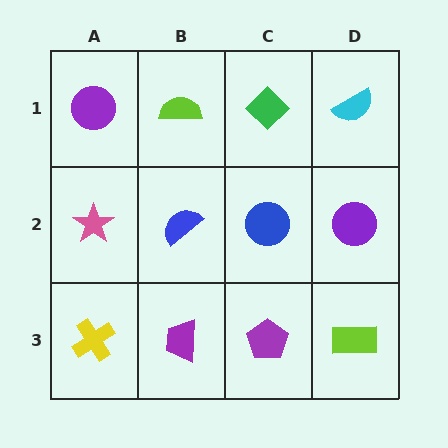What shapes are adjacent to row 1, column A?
A pink star (row 2, column A), a lime semicircle (row 1, column B).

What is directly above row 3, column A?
A pink star.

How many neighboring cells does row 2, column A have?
3.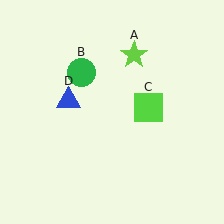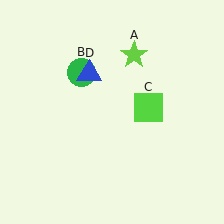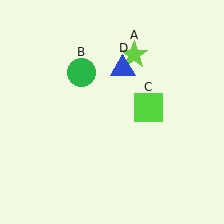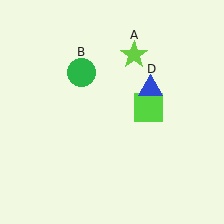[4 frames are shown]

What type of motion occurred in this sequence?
The blue triangle (object D) rotated clockwise around the center of the scene.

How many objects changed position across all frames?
1 object changed position: blue triangle (object D).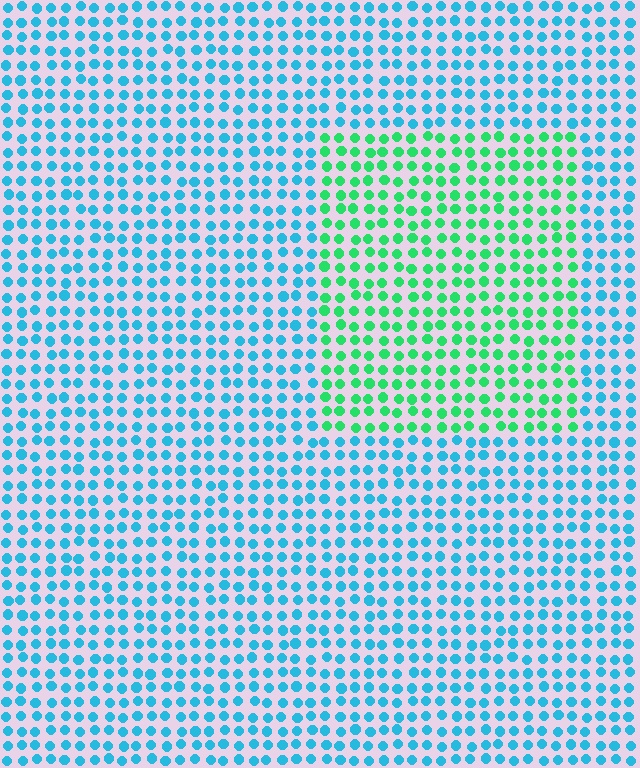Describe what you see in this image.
The image is filled with small cyan elements in a uniform arrangement. A rectangle-shaped region is visible where the elements are tinted to a slightly different hue, forming a subtle color boundary.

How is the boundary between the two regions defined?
The boundary is defined purely by a slight shift in hue (about 51 degrees). Spacing, size, and orientation are identical on both sides.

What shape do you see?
I see a rectangle.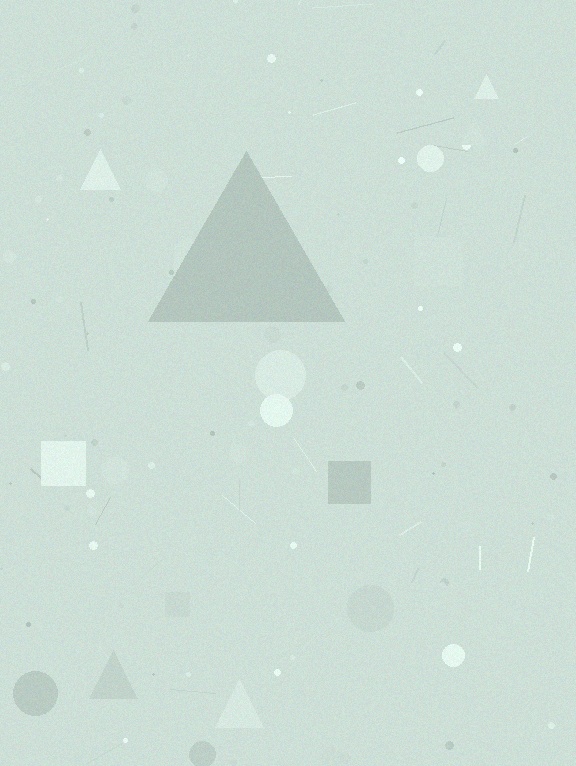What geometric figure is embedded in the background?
A triangle is embedded in the background.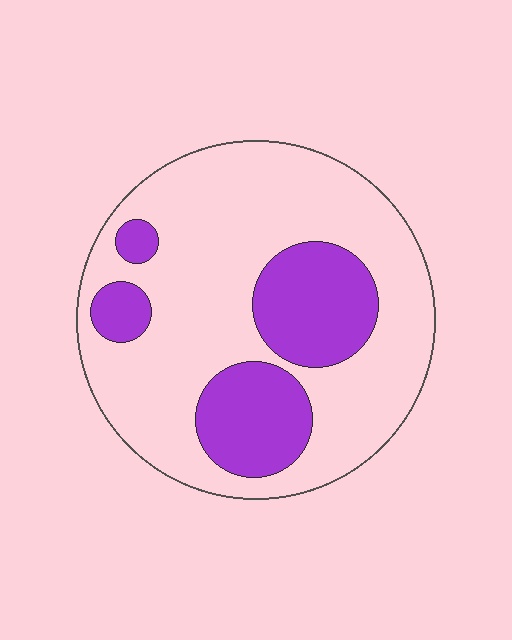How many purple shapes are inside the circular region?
4.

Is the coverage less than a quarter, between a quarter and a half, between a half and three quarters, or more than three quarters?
Between a quarter and a half.